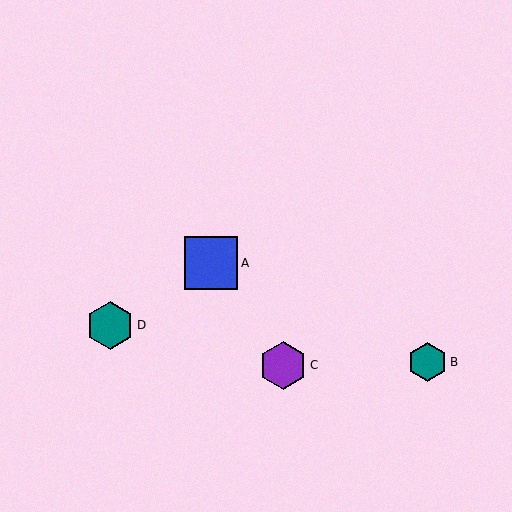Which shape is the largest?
The blue square (labeled A) is the largest.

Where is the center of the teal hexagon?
The center of the teal hexagon is at (427, 362).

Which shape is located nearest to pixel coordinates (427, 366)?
The teal hexagon (labeled B) at (427, 362) is nearest to that location.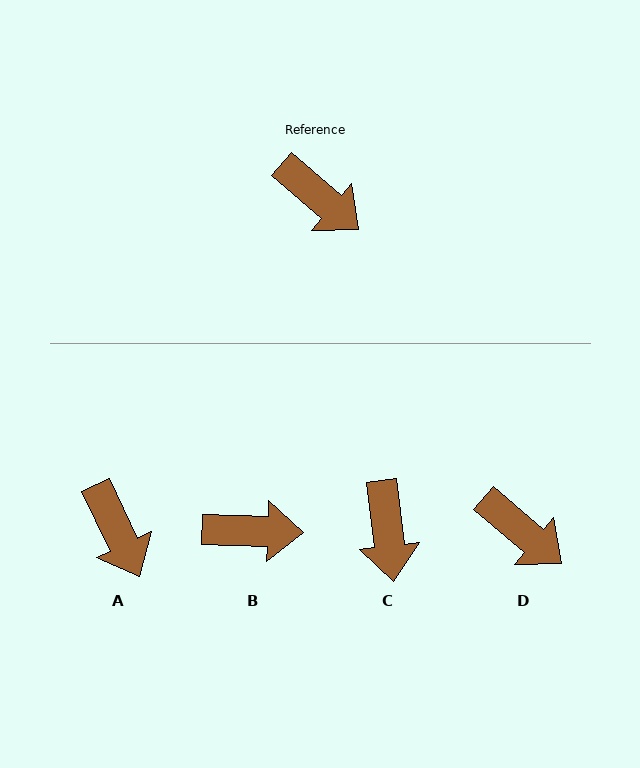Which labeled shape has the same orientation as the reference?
D.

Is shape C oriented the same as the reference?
No, it is off by about 43 degrees.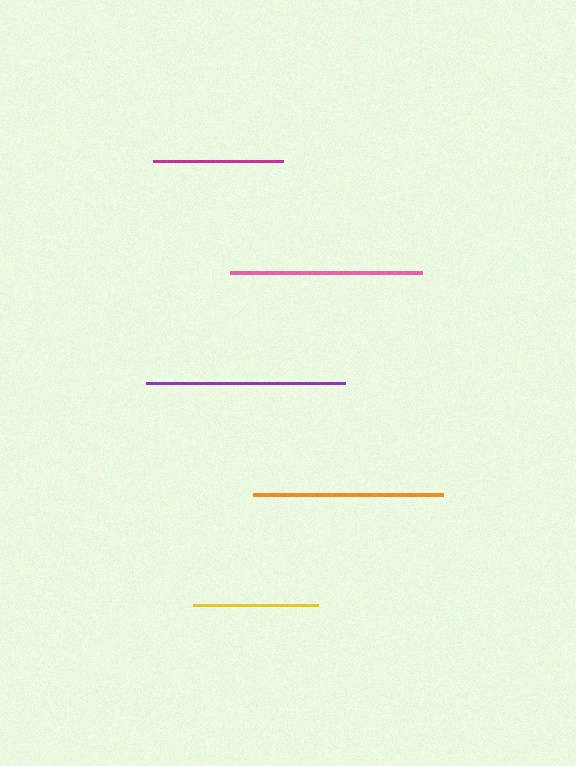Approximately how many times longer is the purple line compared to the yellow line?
The purple line is approximately 1.6 times the length of the yellow line.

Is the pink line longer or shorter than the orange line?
The pink line is longer than the orange line.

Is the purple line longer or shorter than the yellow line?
The purple line is longer than the yellow line.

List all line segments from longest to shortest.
From longest to shortest: purple, pink, orange, magenta, yellow.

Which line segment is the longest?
The purple line is the longest at approximately 200 pixels.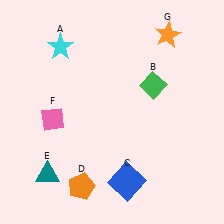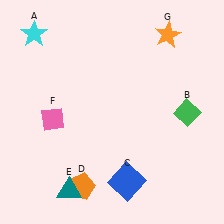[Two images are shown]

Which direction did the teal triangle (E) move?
The teal triangle (E) moved right.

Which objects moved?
The objects that moved are: the cyan star (A), the green diamond (B), the teal triangle (E).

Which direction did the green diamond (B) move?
The green diamond (B) moved right.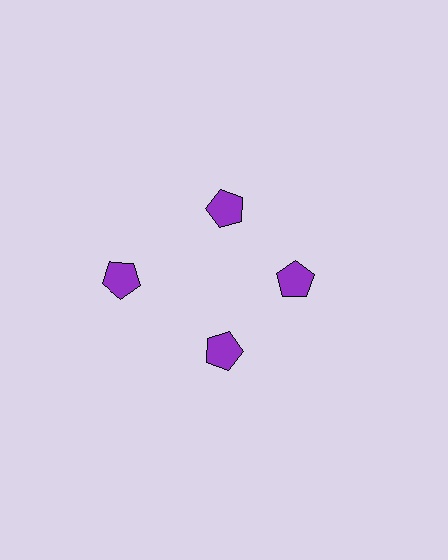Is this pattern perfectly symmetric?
No. The 4 purple pentagons are arranged in a ring, but one element near the 9 o'clock position is pushed outward from the center, breaking the 4-fold rotational symmetry.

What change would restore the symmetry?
The symmetry would be restored by moving it inward, back onto the ring so that all 4 pentagons sit at equal angles and equal distance from the center.